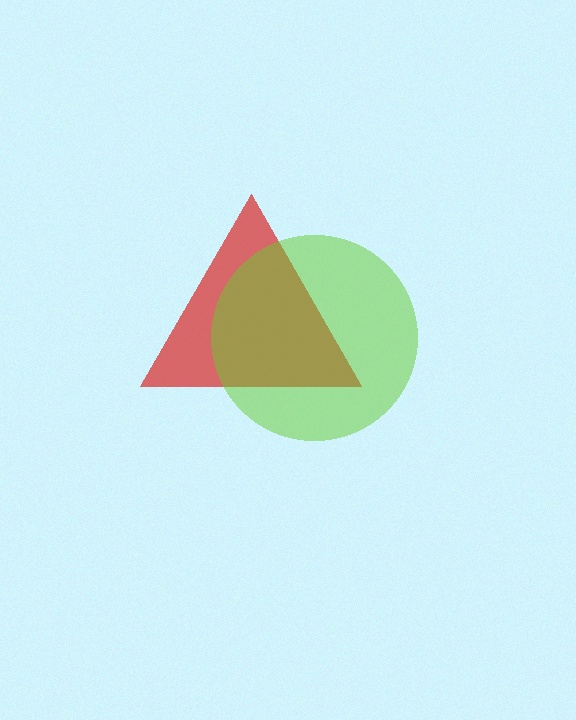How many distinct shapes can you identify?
There are 2 distinct shapes: a red triangle, a lime circle.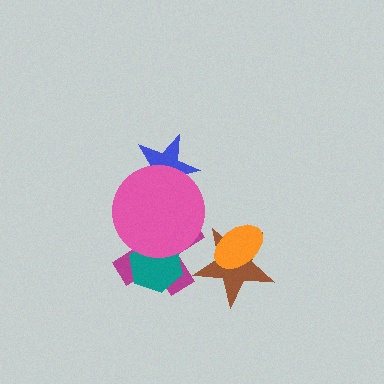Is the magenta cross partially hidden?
Yes, it is partially covered by another shape.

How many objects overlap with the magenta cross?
3 objects overlap with the magenta cross.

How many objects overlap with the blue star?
1 object overlaps with the blue star.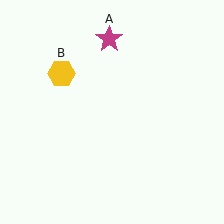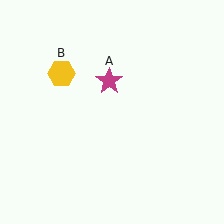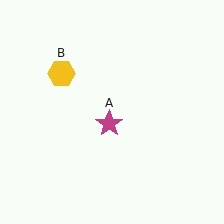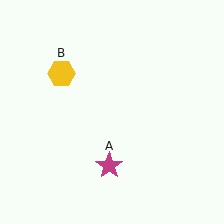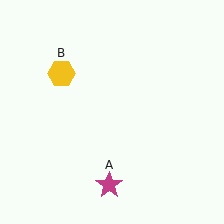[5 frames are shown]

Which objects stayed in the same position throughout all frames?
Yellow hexagon (object B) remained stationary.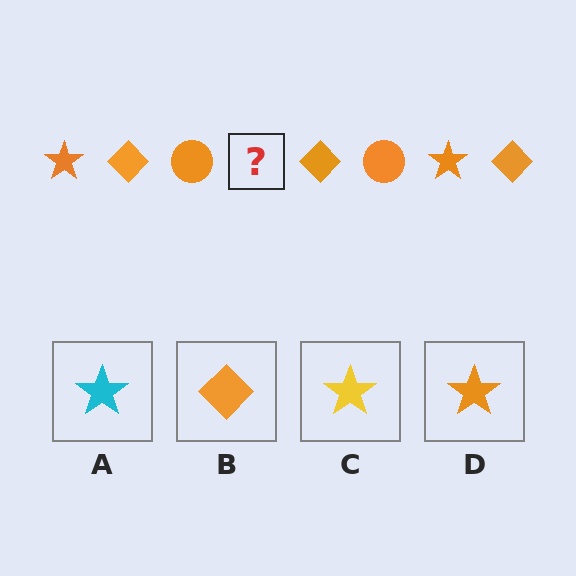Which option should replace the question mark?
Option D.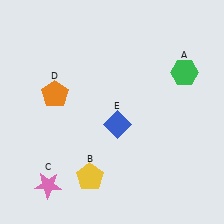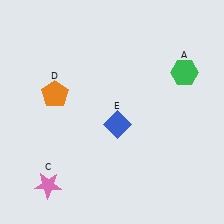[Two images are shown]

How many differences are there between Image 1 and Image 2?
There is 1 difference between the two images.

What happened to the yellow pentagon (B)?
The yellow pentagon (B) was removed in Image 2. It was in the bottom-left area of Image 1.